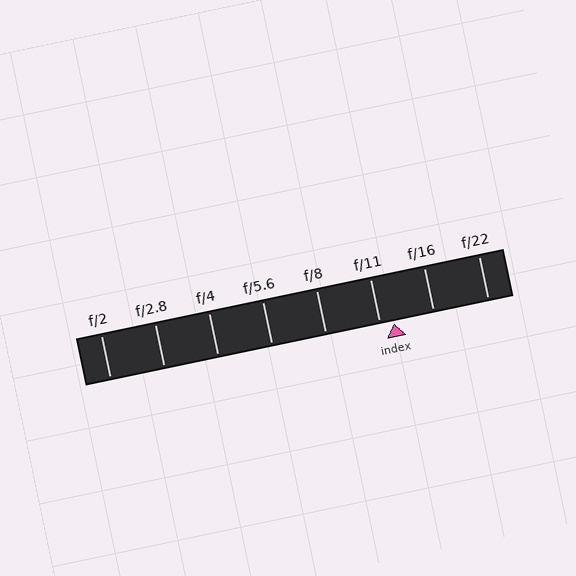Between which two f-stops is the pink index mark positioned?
The index mark is between f/11 and f/16.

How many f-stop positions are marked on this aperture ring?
There are 8 f-stop positions marked.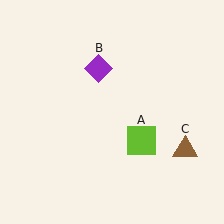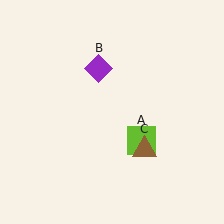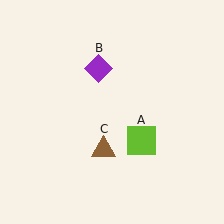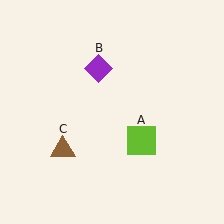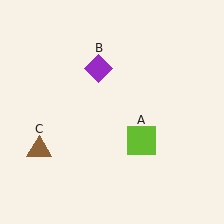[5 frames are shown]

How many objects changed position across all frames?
1 object changed position: brown triangle (object C).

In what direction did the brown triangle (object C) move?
The brown triangle (object C) moved left.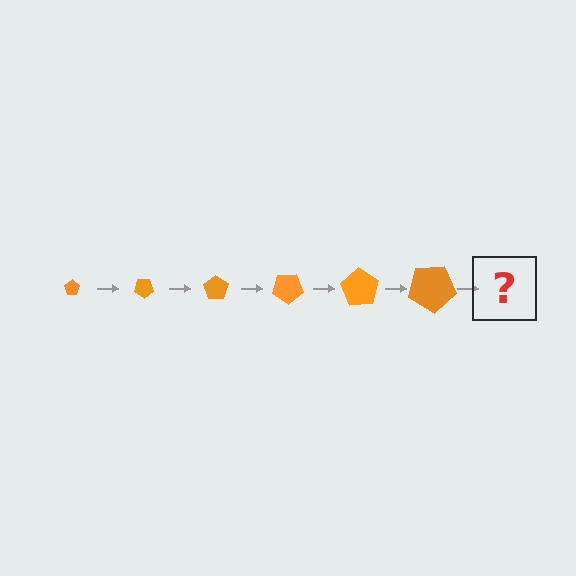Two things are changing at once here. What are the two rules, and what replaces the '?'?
The two rules are that the pentagon grows larger each step and it rotates 35 degrees each step. The '?' should be a pentagon, larger than the previous one and rotated 210 degrees from the start.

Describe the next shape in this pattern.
It should be a pentagon, larger than the previous one and rotated 210 degrees from the start.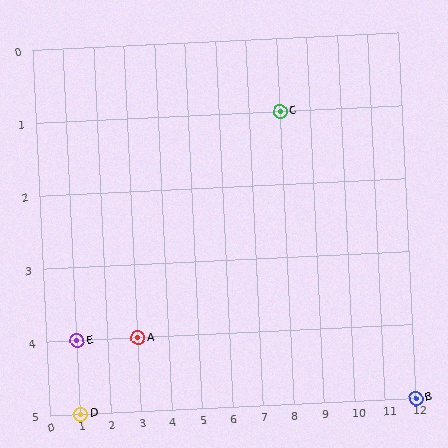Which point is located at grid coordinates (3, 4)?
Point A is at (3, 4).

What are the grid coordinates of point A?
Point A is at grid coordinates (3, 4).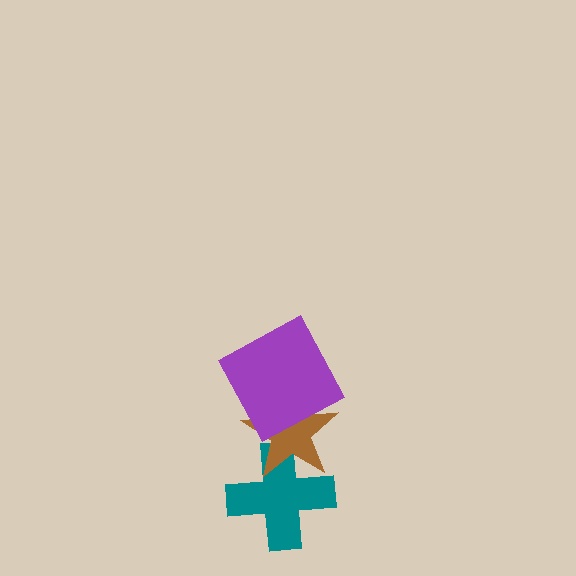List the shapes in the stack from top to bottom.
From top to bottom: the purple square, the brown star, the teal cross.